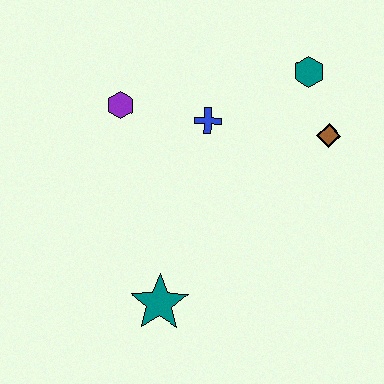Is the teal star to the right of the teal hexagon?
No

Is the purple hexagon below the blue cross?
No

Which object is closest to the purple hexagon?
The blue cross is closest to the purple hexagon.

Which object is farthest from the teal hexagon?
The teal star is farthest from the teal hexagon.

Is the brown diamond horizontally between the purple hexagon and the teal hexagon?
No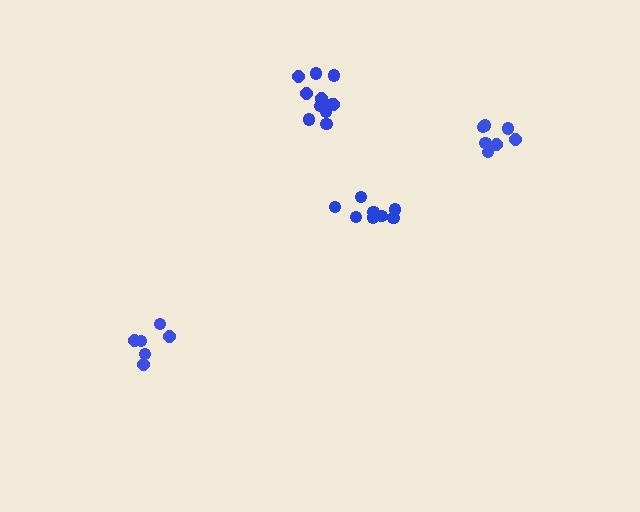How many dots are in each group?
Group 1: 6 dots, Group 2: 11 dots, Group 3: 8 dots, Group 4: 7 dots (32 total).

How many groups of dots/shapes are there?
There are 4 groups.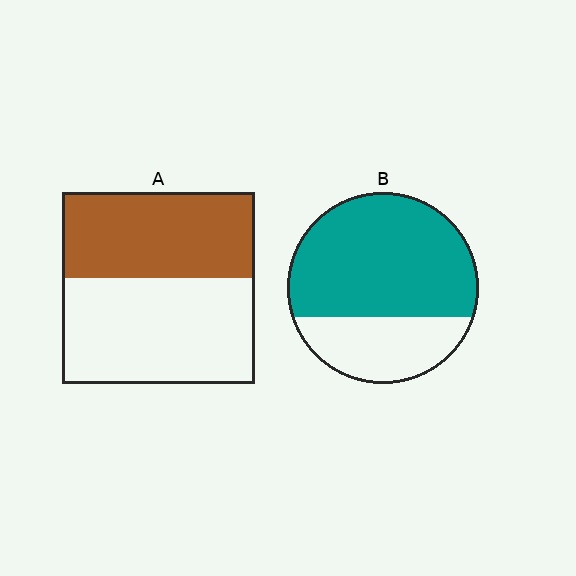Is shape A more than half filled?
No.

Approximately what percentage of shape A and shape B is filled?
A is approximately 45% and B is approximately 70%.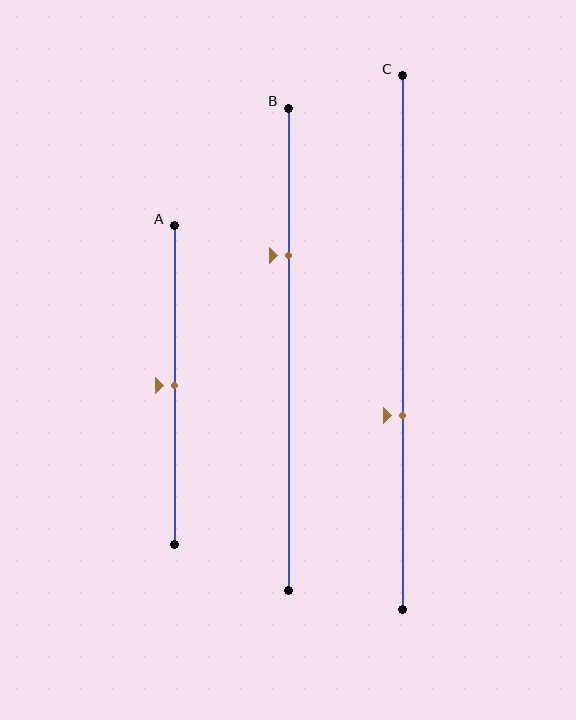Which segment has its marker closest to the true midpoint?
Segment A has its marker closest to the true midpoint.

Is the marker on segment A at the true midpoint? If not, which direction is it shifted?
Yes, the marker on segment A is at the true midpoint.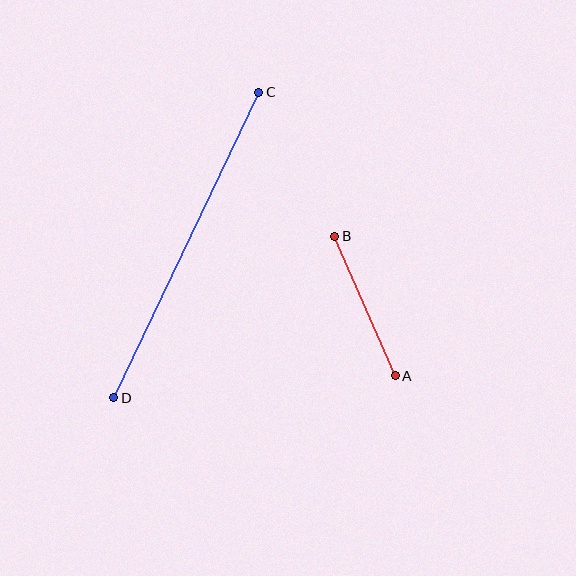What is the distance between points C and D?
The distance is approximately 338 pixels.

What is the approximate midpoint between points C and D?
The midpoint is at approximately (186, 245) pixels.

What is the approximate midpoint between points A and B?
The midpoint is at approximately (365, 306) pixels.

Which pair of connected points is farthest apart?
Points C and D are farthest apart.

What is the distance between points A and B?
The distance is approximately 152 pixels.